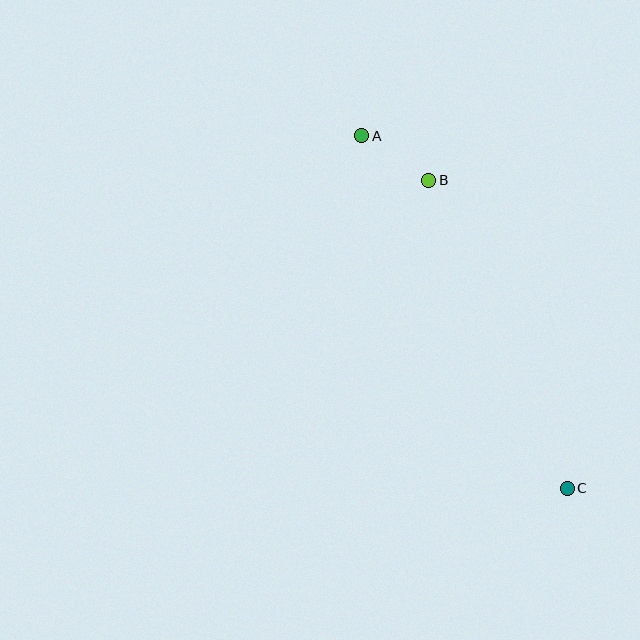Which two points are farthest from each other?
Points A and C are farthest from each other.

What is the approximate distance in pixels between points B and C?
The distance between B and C is approximately 338 pixels.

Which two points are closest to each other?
Points A and B are closest to each other.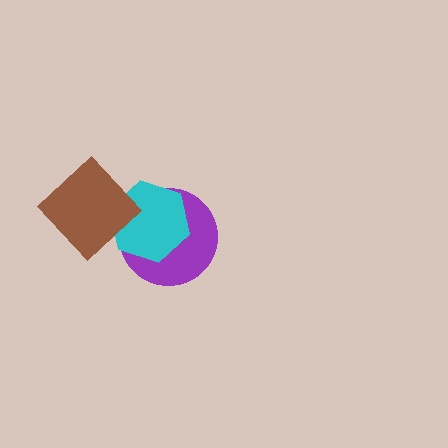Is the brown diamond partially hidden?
No, no other shape covers it.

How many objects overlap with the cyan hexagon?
2 objects overlap with the cyan hexagon.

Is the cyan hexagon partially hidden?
Yes, it is partially covered by another shape.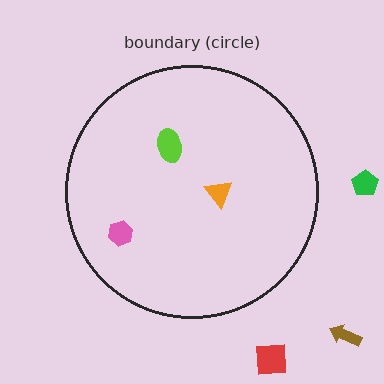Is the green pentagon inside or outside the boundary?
Outside.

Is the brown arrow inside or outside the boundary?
Outside.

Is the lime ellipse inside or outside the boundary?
Inside.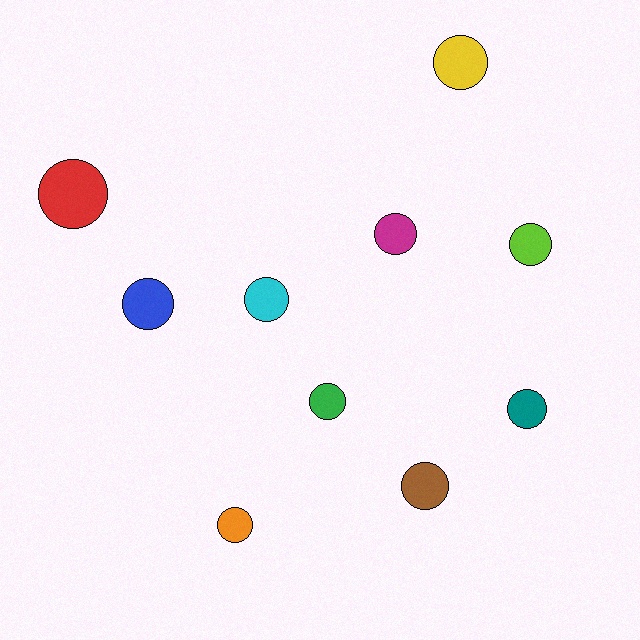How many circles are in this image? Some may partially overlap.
There are 10 circles.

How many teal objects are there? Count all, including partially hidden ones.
There is 1 teal object.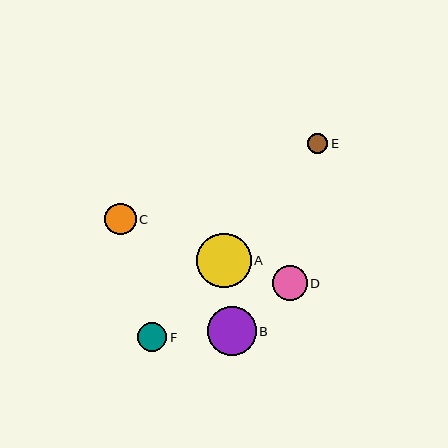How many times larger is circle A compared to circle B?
Circle A is approximately 1.1 times the size of circle B.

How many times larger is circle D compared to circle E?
Circle D is approximately 1.7 times the size of circle E.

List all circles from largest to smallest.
From largest to smallest: A, B, D, C, F, E.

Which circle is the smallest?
Circle E is the smallest with a size of approximately 20 pixels.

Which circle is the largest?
Circle A is the largest with a size of approximately 55 pixels.